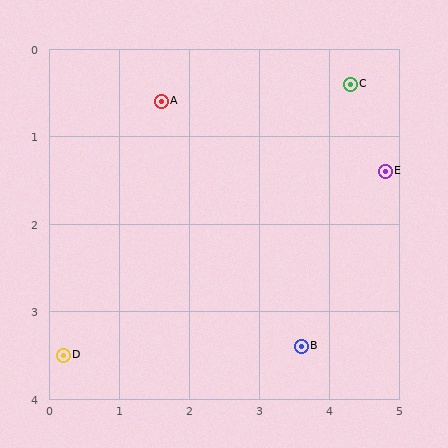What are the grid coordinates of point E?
Point E is at approximately (4.8, 1.4).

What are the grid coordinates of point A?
Point A is at approximately (1.6, 0.6).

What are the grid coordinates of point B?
Point B is at approximately (3.6, 3.4).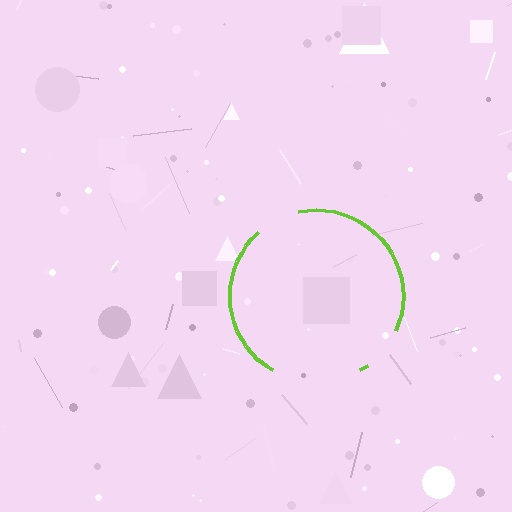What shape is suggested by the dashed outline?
The dashed outline suggests a circle.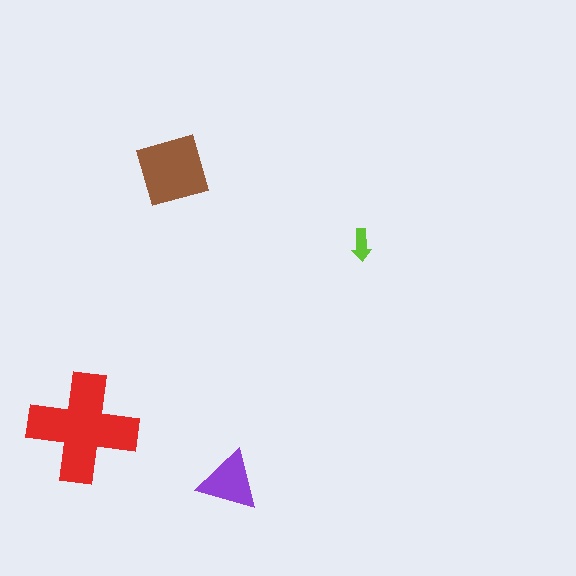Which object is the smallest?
The lime arrow.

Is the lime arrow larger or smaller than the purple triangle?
Smaller.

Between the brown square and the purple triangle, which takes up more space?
The brown square.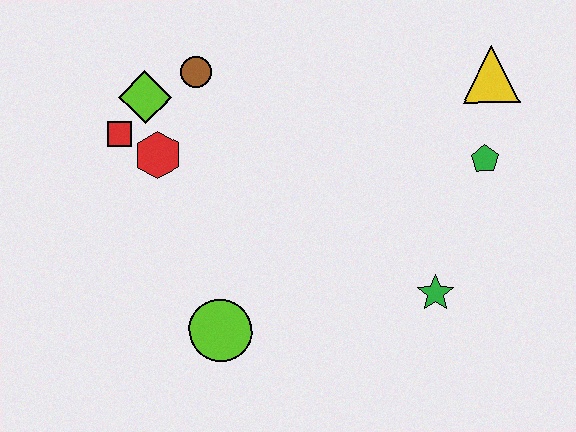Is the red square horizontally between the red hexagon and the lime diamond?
No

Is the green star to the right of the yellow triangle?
No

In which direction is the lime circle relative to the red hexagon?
The lime circle is below the red hexagon.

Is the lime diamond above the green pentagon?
Yes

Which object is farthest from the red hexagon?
The yellow triangle is farthest from the red hexagon.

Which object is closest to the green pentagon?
The yellow triangle is closest to the green pentagon.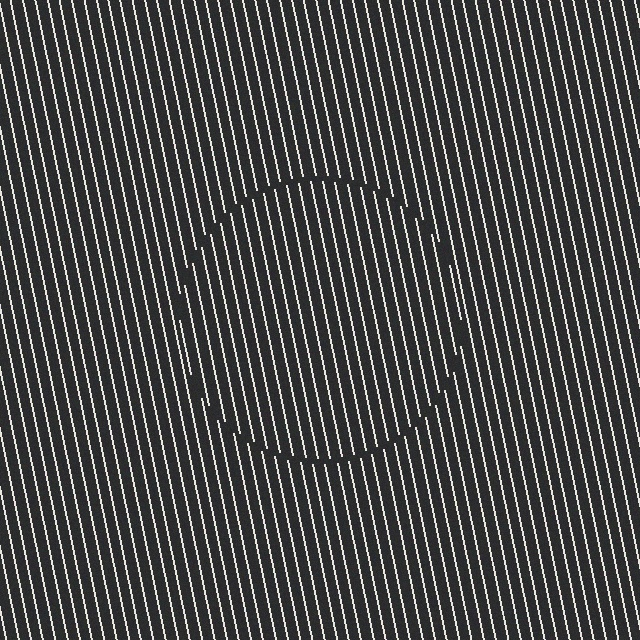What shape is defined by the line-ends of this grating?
An illusory circle. The interior of the shape contains the same grating, shifted by half a period — the contour is defined by the phase discontinuity where line-ends from the inner and outer gratings abut.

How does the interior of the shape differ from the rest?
The interior of the shape contains the same grating, shifted by half a period — the contour is defined by the phase discontinuity where line-ends from the inner and outer gratings abut.